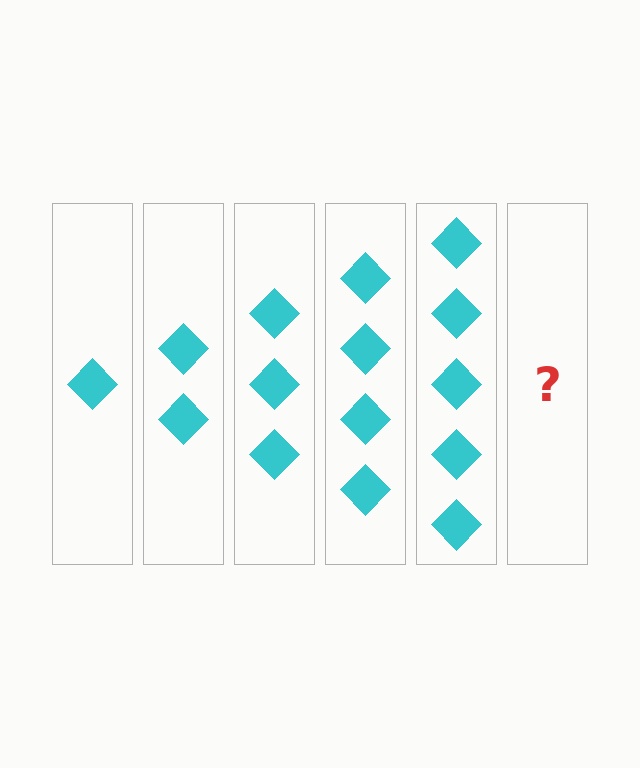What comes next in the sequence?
The next element should be 6 diamonds.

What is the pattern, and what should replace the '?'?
The pattern is that each step adds one more diamond. The '?' should be 6 diamonds.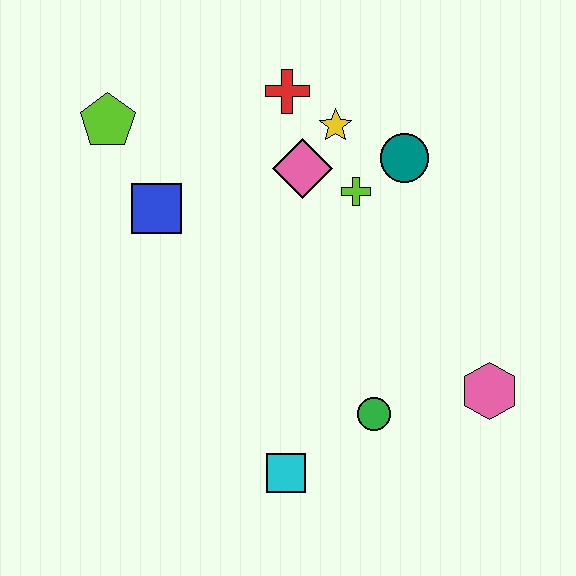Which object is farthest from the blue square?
The pink hexagon is farthest from the blue square.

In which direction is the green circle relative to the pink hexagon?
The green circle is to the left of the pink hexagon.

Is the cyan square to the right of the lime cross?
No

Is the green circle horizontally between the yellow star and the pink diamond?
No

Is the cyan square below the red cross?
Yes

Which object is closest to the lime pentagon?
The blue square is closest to the lime pentagon.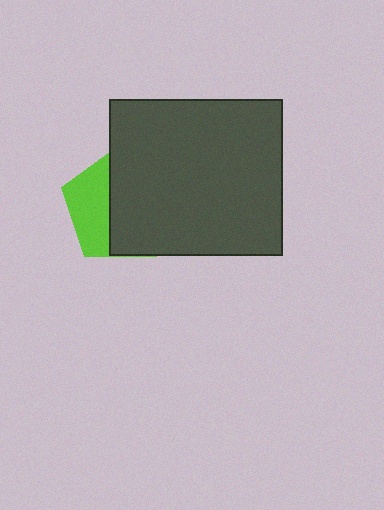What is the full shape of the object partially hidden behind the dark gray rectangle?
The partially hidden object is a lime pentagon.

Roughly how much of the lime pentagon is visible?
A small part of it is visible (roughly 38%).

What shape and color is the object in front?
The object in front is a dark gray rectangle.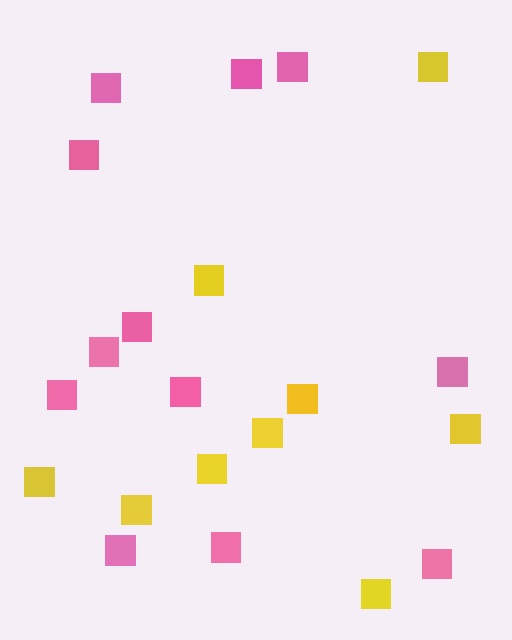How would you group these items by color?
There are 2 groups: one group of pink squares (12) and one group of yellow squares (9).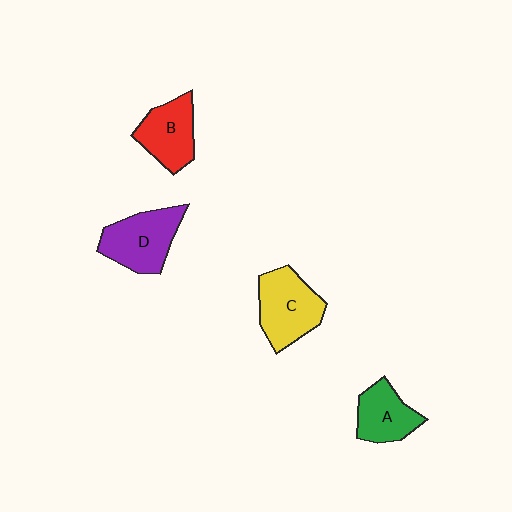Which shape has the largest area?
Shape C (yellow).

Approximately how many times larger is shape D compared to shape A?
Approximately 1.3 times.